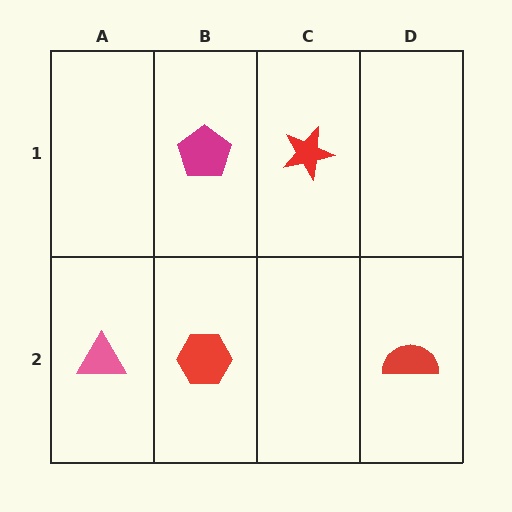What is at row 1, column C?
A red star.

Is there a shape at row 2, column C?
No, that cell is empty.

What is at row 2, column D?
A red semicircle.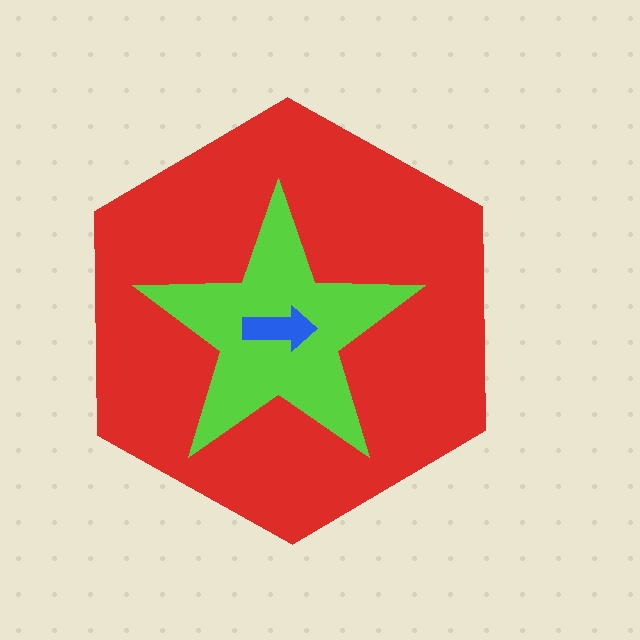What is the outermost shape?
The red hexagon.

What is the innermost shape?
The blue arrow.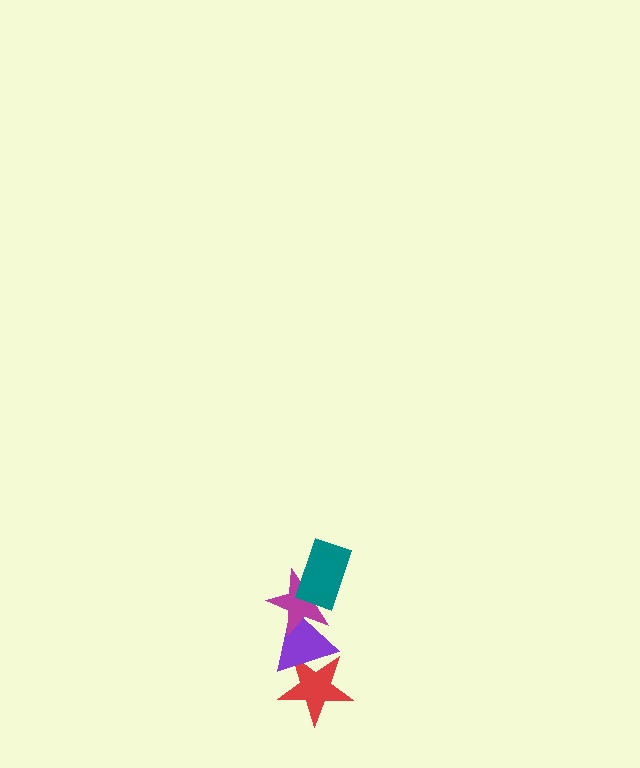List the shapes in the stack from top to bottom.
From top to bottom: the teal rectangle, the magenta star, the purple triangle, the red star.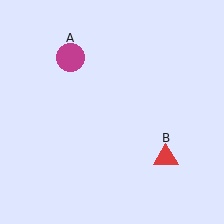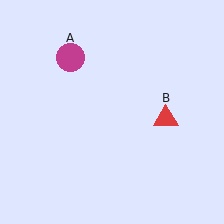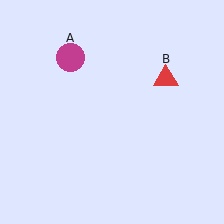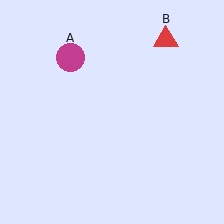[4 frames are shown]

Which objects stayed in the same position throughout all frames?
Magenta circle (object A) remained stationary.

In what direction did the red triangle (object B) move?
The red triangle (object B) moved up.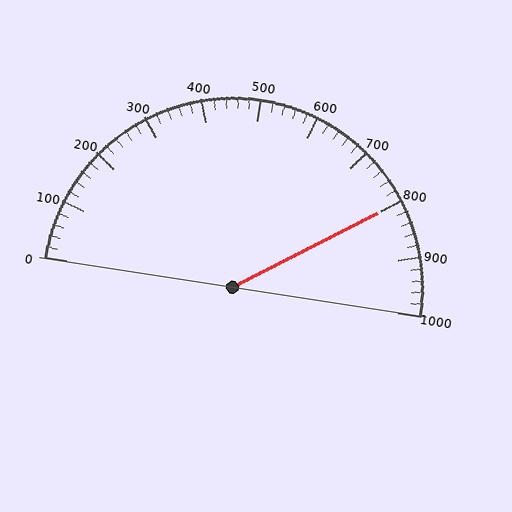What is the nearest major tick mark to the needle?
The nearest major tick mark is 800.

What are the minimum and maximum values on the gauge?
The gauge ranges from 0 to 1000.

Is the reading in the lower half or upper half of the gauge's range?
The reading is in the upper half of the range (0 to 1000).